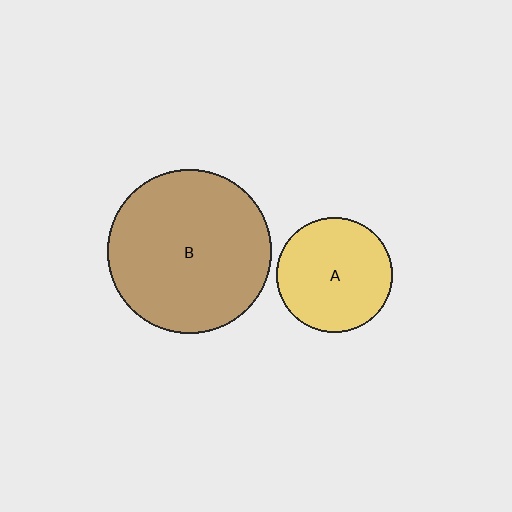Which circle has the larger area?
Circle B (brown).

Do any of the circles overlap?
No, none of the circles overlap.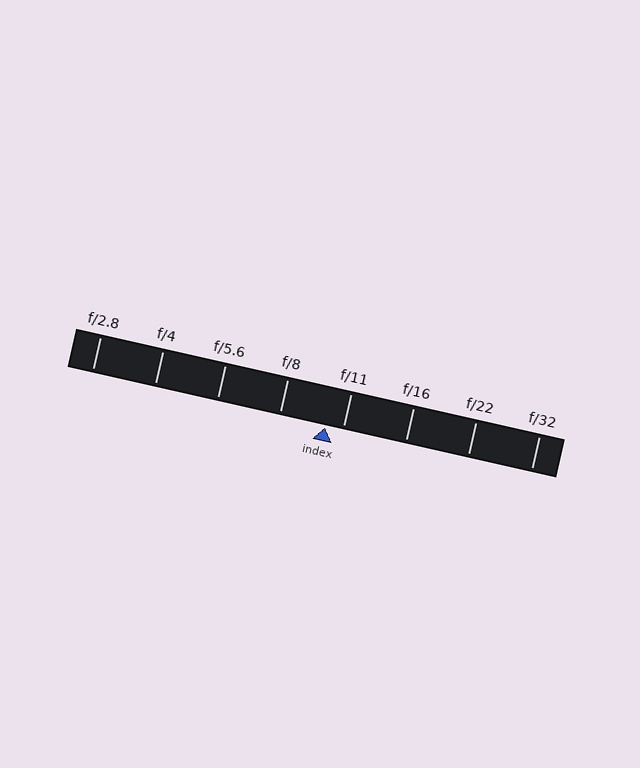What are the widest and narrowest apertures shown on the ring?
The widest aperture shown is f/2.8 and the narrowest is f/32.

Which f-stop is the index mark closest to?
The index mark is closest to f/11.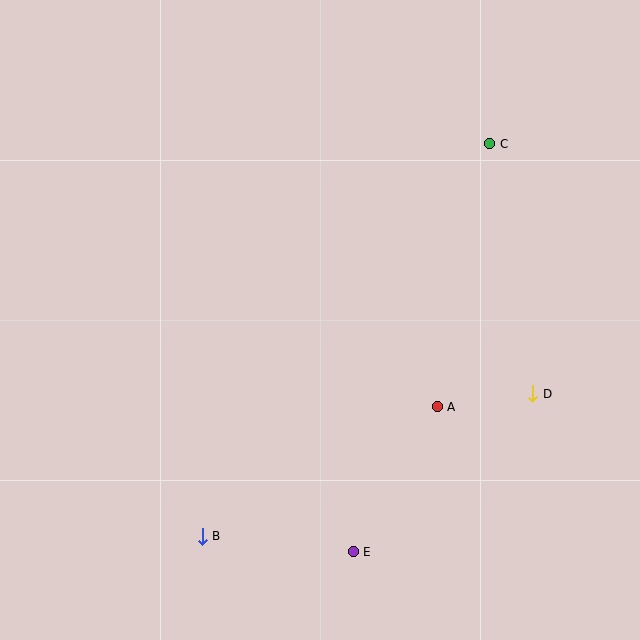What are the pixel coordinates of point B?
Point B is at (202, 536).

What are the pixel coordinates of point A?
Point A is at (437, 407).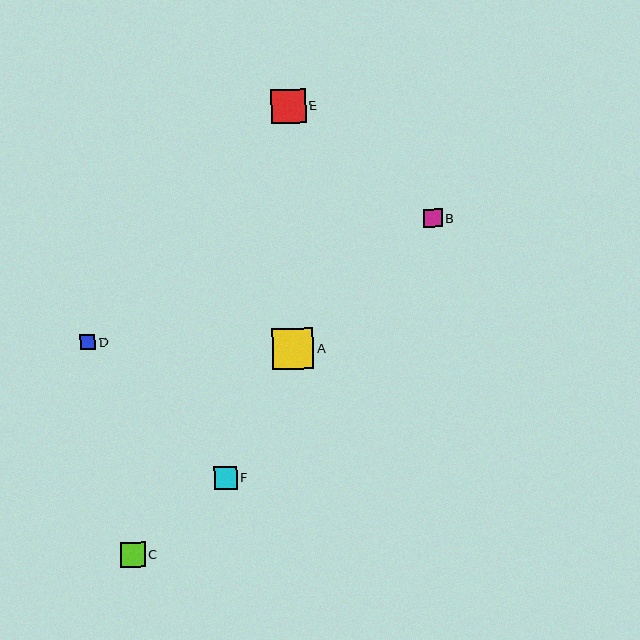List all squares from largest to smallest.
From largest to smallest: A, E, C, F, B, D.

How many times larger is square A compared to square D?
Square A is approximately 2.7 times the size of square D.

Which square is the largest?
Square A is the largest with a size of approximately 41 pixels.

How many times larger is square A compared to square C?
Square A is approximately 1.6 times the size of square C.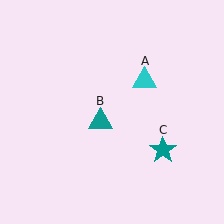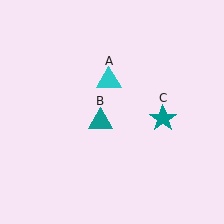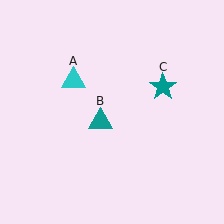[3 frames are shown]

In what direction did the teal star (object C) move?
The teal star (object C) moved up.